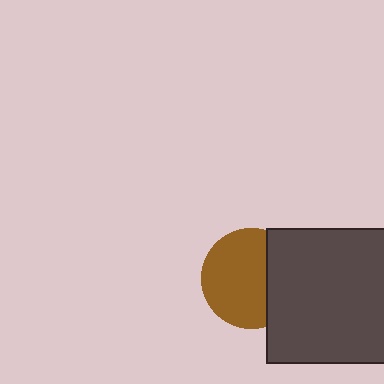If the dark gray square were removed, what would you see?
You would see the complete brown circle.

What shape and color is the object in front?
The object in front is a dark gray square.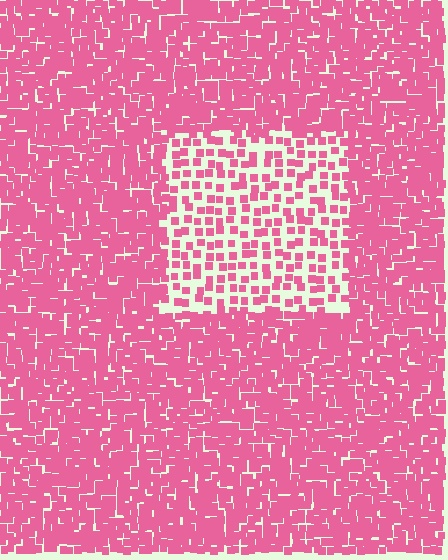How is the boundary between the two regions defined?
The boundary is defined by a change in element density (approximately 2.4x ratio). All elements are the same color, size, and shape.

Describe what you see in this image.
The image contains small pink elements arranged at two different densities. A rectangle-shaped region is visible where the elements are less densely packed than the surrounding area.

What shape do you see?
I see a rectangle.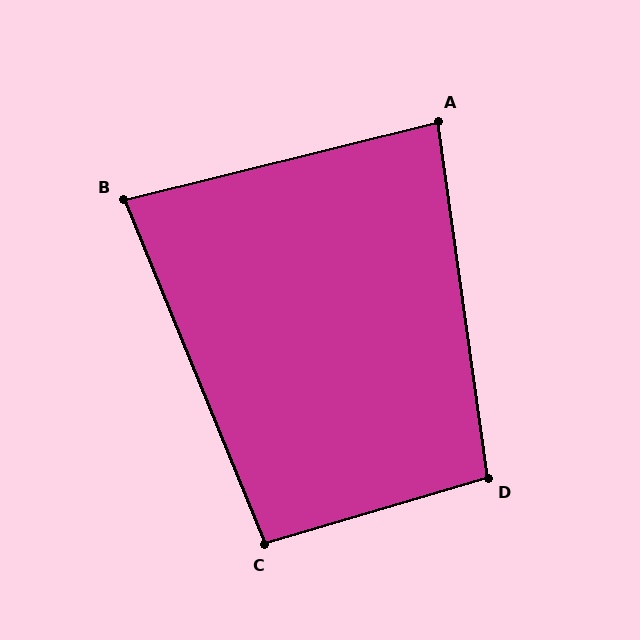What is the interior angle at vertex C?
Approximately 96 degrees (obtuse).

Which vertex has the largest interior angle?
D, at approximately 99 degrees.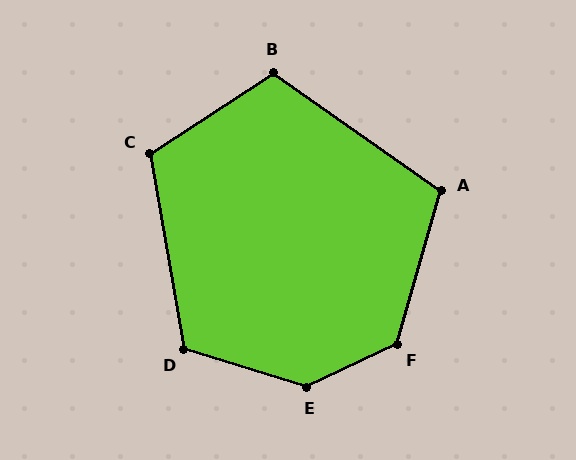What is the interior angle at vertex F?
Approximately 131 degrees (obtuse).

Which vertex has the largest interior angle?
E, at approximately 138 degrees.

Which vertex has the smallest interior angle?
A, at approximately 109 degrees.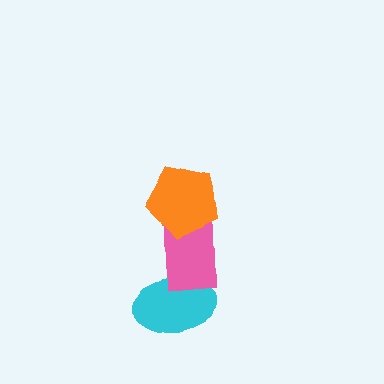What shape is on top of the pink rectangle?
The orange pentagon is on top of the pink rectangle.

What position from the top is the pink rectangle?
The pink rectangle is 2nd from the top.